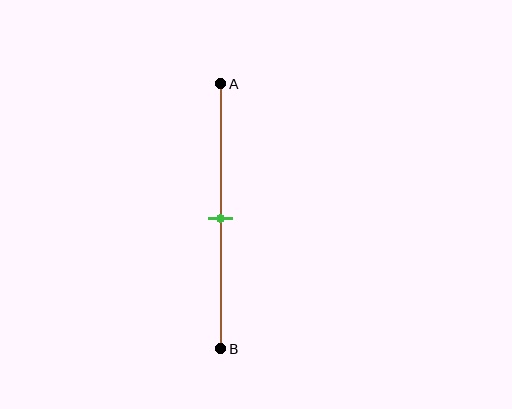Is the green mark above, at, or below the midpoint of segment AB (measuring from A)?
The green mark is approximately at the midpoint of segment AB.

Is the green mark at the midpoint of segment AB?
Yes, the mark is approximately at the midpoint.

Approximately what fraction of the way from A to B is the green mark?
The green mark is approximately 50% of the way from A to B.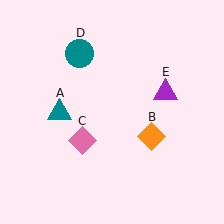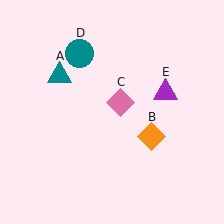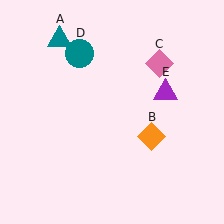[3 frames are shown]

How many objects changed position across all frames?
2 objects changed position: teal triangle (object A), pink diamond (object C).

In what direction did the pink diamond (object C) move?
The pink diamond (object C) moved up and to the right.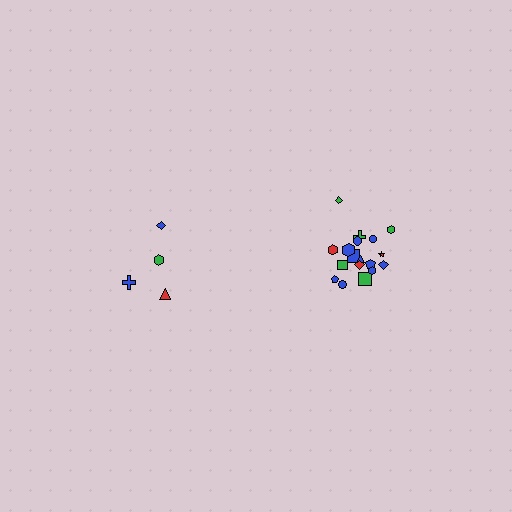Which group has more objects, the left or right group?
The right group.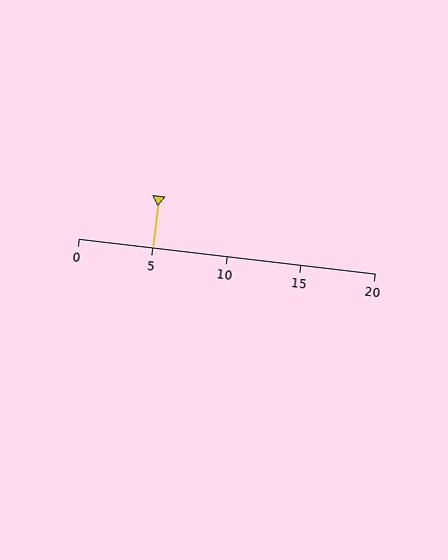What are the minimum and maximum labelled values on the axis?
The axis runs from 0 to 20.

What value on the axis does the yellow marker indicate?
The marker indicates approximately 5.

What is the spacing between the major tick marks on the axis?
The major ticks are spaced 5 apart.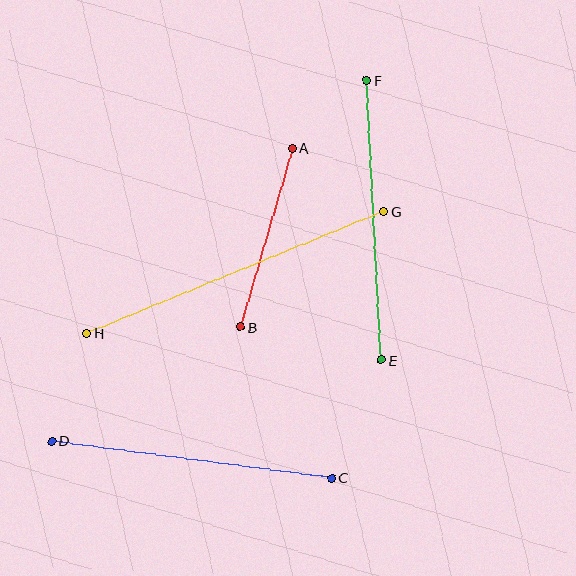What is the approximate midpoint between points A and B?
The midpoint is at approximately (266, 238) pixels.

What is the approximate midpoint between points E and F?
The midpoint is at approximately (374, 220) pixels.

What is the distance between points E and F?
The distance is approximately 280 pixels.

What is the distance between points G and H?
The distance is approximately 320 pixels.